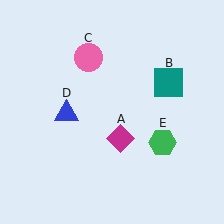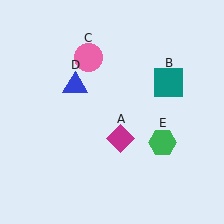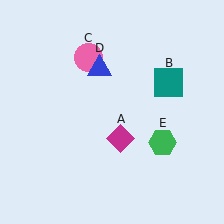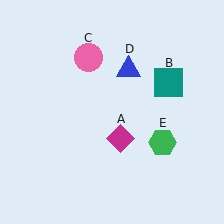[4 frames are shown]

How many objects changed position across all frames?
1 object changed position: blue triangle (object D).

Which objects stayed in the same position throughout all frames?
Magenta diamond (object A) and teal square (object B) and pink circle (object C) and green hexagon (object E) remained stationary.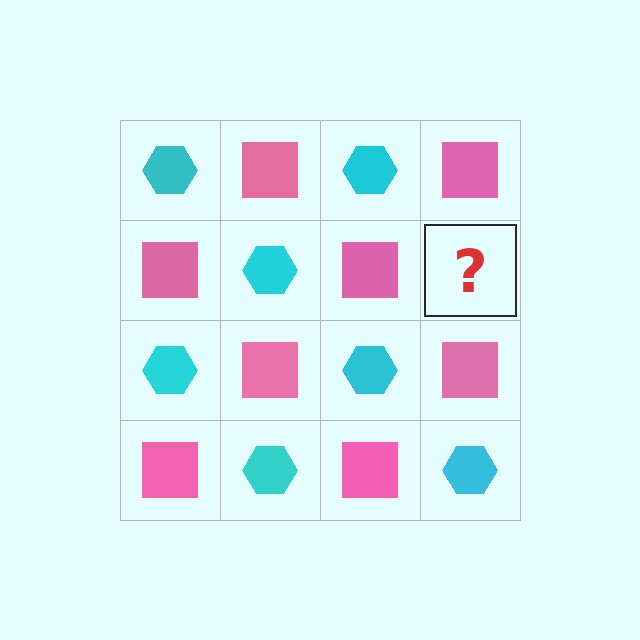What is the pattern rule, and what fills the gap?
The rule is that it alternates cyan hexagon and pink square in a checkerboard pattern. The gap should be filled with a cyan hexagon.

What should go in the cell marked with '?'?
The missing cell should contain a cyan hexagon.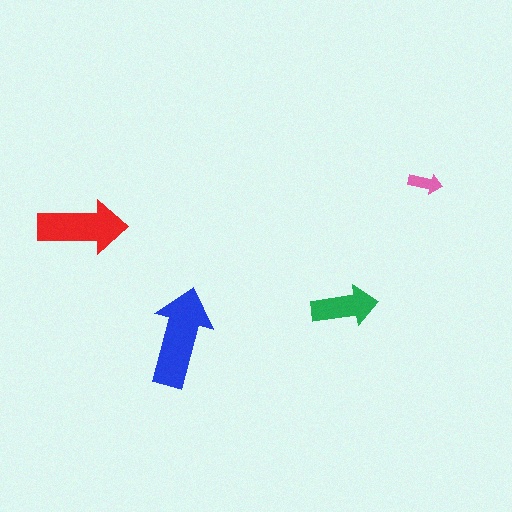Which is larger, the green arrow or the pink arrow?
The green one.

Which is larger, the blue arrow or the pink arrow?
The blue one.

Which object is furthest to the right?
The pink arrow is rightmost.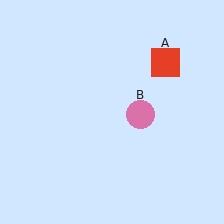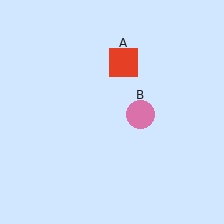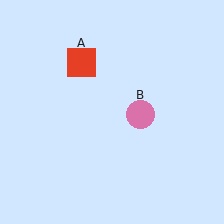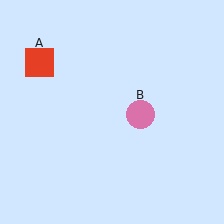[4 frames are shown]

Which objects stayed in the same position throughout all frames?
Pink circle (object B) remained stationary.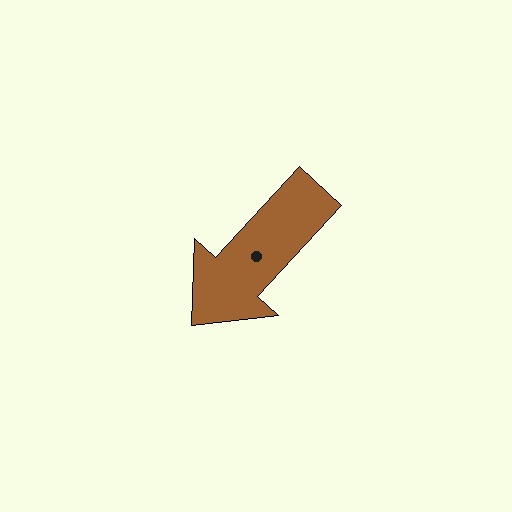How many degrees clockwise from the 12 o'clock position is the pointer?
Approximately 223 degrees.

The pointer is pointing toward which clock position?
Roughly 7 o'clock.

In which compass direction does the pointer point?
Southwest.